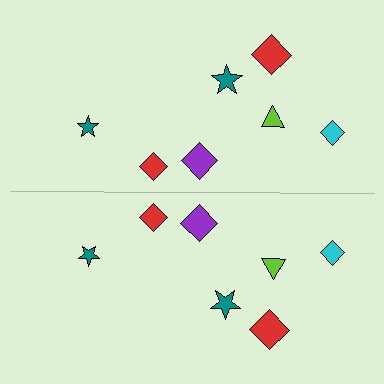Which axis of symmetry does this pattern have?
The pattern has a horizontal axis of symmetry running through the center of the image.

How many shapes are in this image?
There are 14 shapes in this image.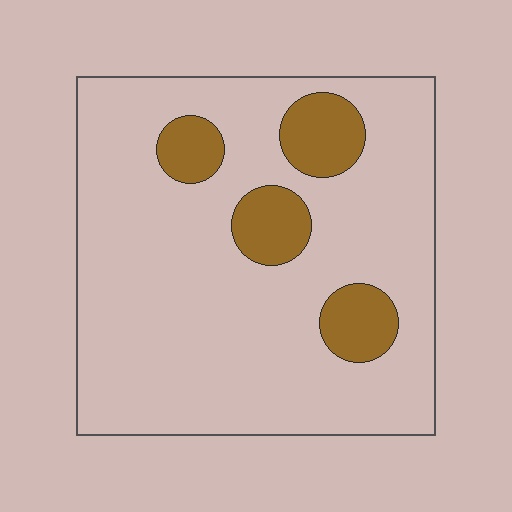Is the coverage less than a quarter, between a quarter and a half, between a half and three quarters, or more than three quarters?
Less than a quarter.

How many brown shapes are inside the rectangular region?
4.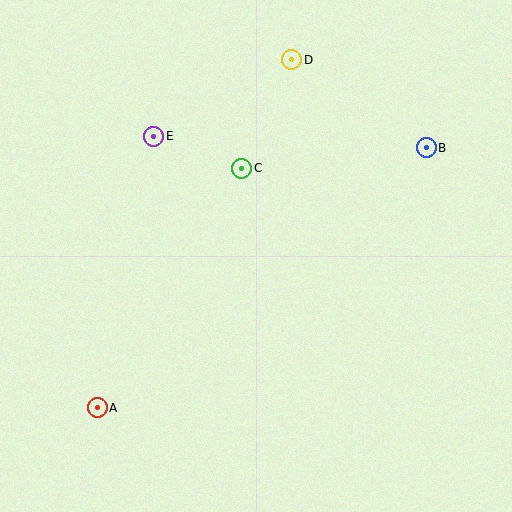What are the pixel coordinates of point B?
Point B is at (426, 148).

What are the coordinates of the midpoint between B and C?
The midpoint between B and C is at (334, 158).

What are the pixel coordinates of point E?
Point E is at (154, 136).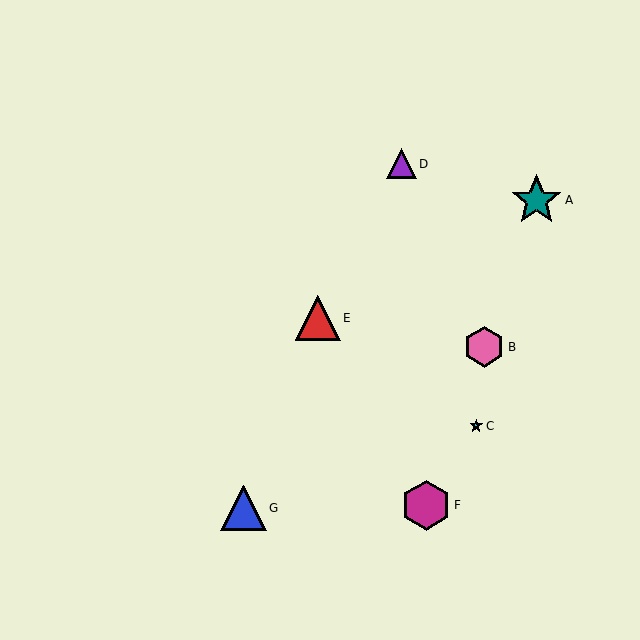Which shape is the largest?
The teal star (labeled A) is the largest.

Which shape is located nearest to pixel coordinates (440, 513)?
The magenta hexagon (labeled F) at (426, 505) is nearest to that location.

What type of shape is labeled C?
Shape C is a cyan star.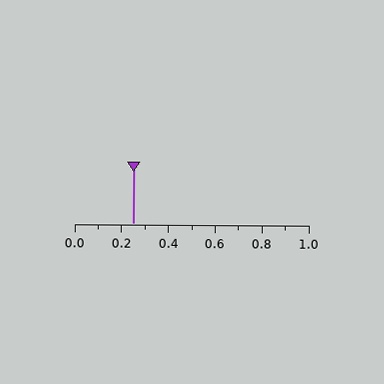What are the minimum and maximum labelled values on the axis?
The axis runs from 0.0 to 1.0.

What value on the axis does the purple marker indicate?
The marker indicates approximately 0.25.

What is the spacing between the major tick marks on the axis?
The major ticks are spaced 0.2 apart.